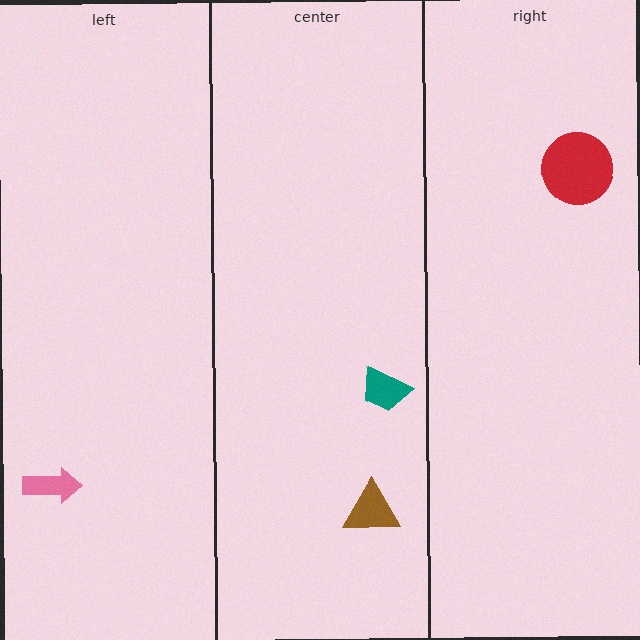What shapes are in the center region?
The teal trapezoid, the brown triangle.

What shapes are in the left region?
The pink arrow.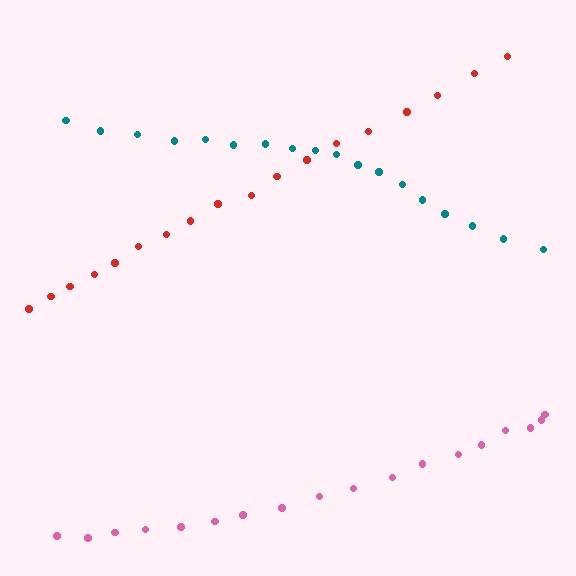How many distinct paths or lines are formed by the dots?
There are 3 distinct paths.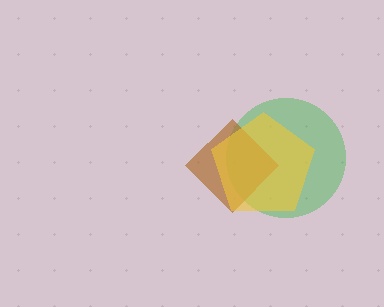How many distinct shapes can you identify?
There are 3 distinct shapes: a green circle, a brown diamond, a yellow pentagon.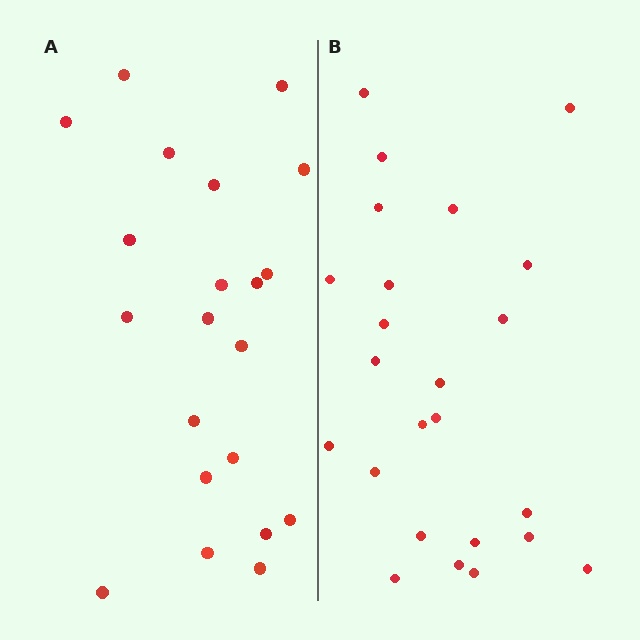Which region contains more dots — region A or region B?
Region B (the right region) has more dots.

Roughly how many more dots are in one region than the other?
Region B has just a few more — roughly 2 or 3 more dots than region A.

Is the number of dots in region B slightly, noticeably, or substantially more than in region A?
Region B has only slightly more — the two regions are fairly close. The ratio is roughly 1.1 to 1.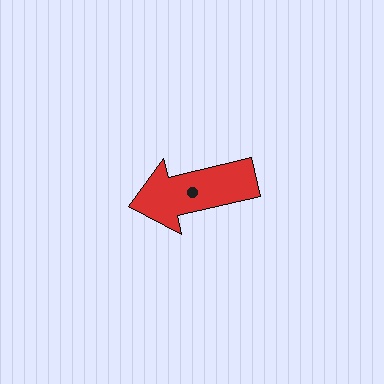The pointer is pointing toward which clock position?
Roughly 9 o'clock.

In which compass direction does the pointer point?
West.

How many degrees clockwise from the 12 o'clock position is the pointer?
Approximately 257 degrees.